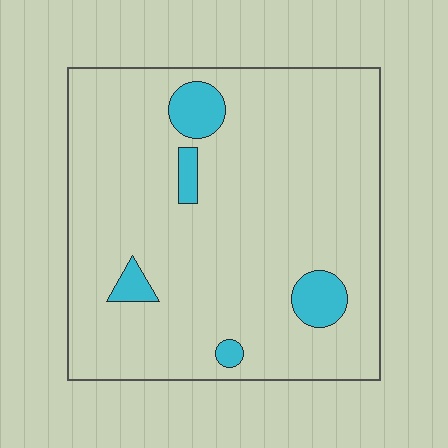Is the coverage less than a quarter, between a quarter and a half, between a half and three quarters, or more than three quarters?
Less than a quarter.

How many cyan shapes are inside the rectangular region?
5.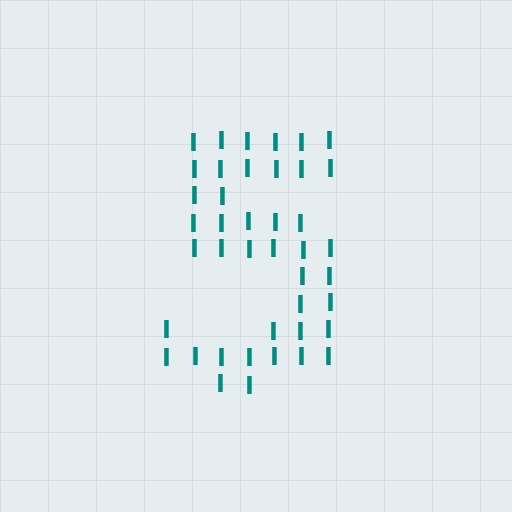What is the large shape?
The large shape is the digit 5.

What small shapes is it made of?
It is made of small letter I's.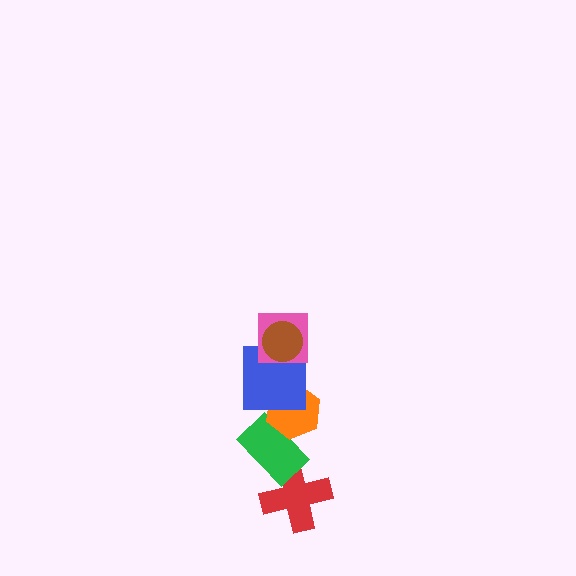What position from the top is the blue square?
The blue square is 3rd from the top.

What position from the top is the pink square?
The pink square is 2nd from the top.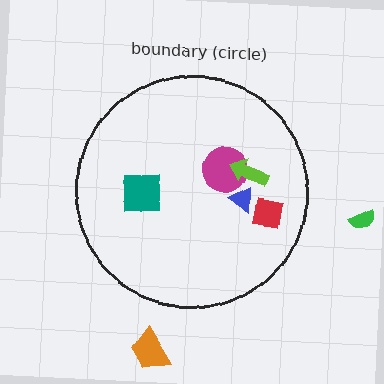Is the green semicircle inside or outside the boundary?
Outside.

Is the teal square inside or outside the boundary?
Inside.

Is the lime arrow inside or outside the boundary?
Inside.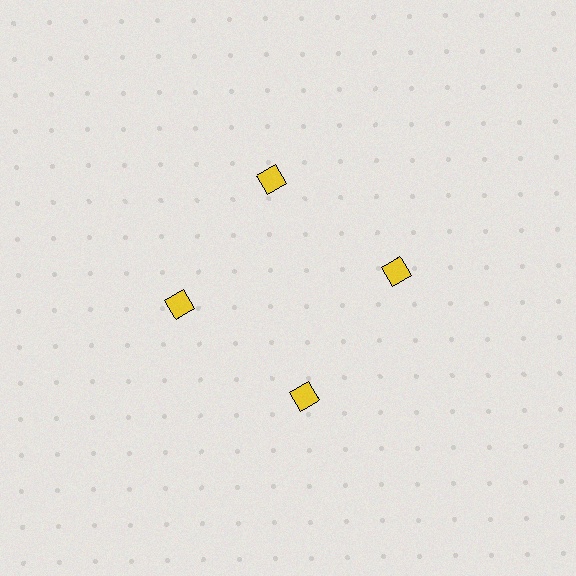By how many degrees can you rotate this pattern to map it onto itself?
The pattern maps onto itself every 90 degrees of rotation.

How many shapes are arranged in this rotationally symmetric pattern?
There are 4 shapes, arranged in 4 groups of 1.